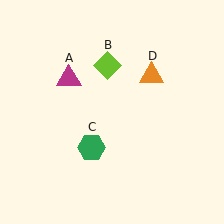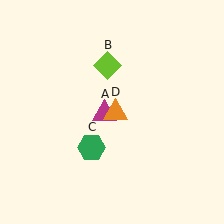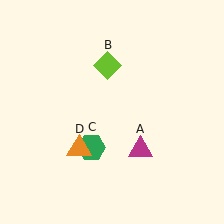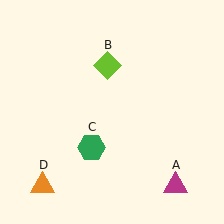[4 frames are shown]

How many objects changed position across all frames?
2 objects changed position: magenta triangle (object A), orange triangle (object D).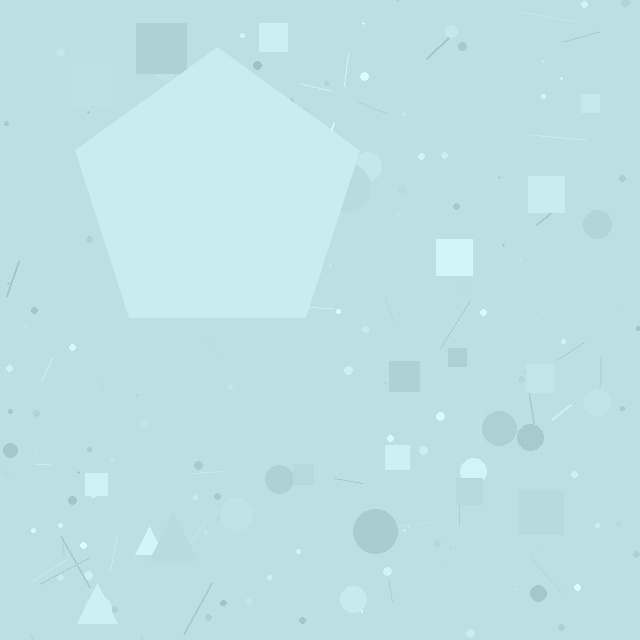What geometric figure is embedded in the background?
A pentagon is embedded in the background.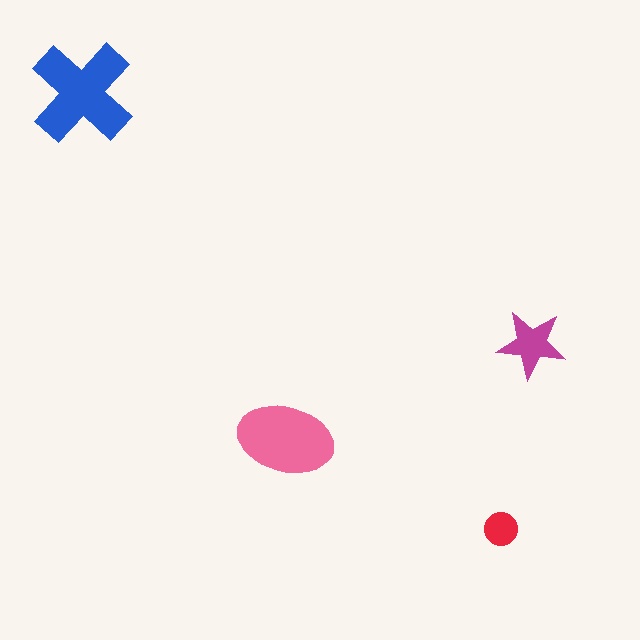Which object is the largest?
The blue cross.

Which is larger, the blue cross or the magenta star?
The blue cross.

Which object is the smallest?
The red circle.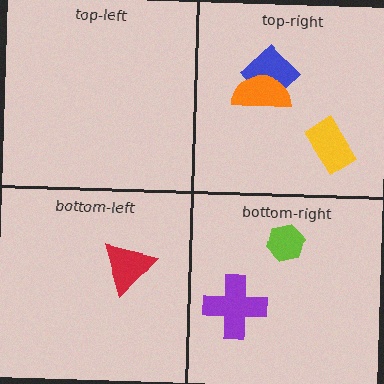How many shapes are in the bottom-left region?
1.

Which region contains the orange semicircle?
The top-right region.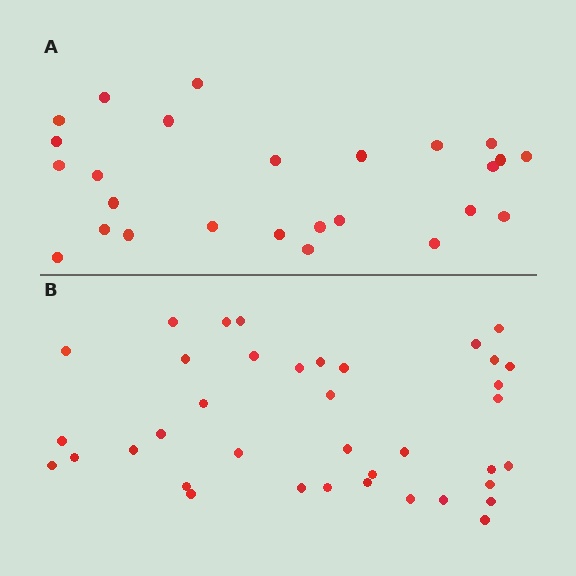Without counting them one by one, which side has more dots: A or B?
Region B (the bottom region) has more dots.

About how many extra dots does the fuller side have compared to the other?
Region B has roughly 12 or so more dots than region A.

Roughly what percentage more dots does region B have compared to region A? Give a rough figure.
About 45% more.